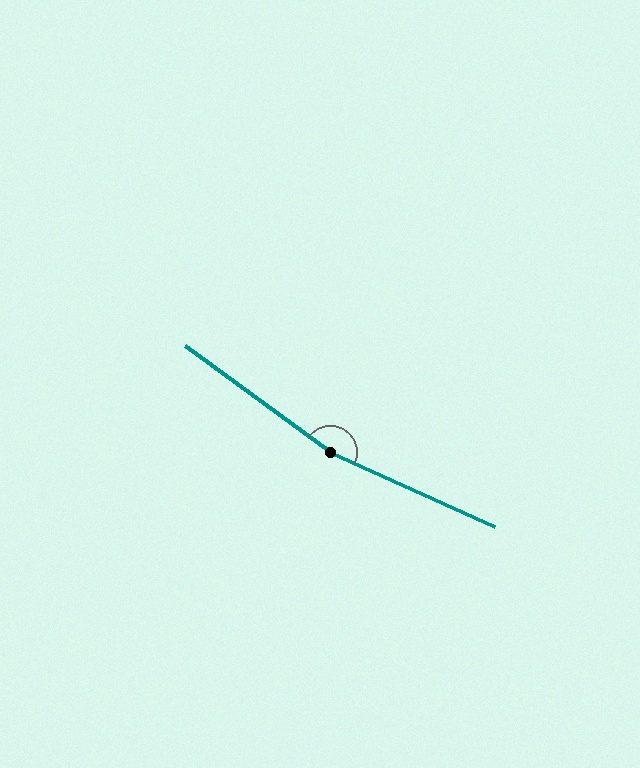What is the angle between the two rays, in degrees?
Approximately 168 degrees.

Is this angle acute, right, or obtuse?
It is obtuse.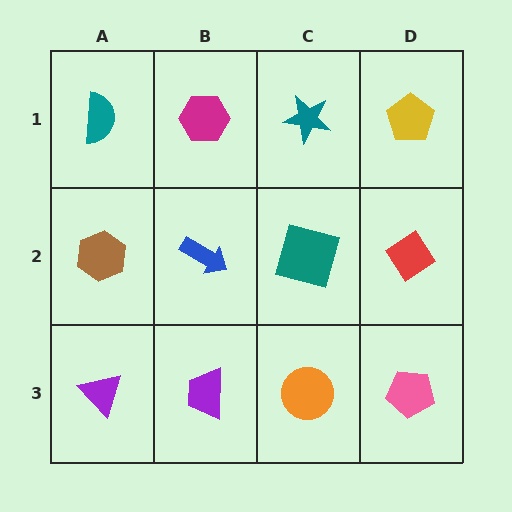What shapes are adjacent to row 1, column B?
A blue arrow (row 2, column B), a teal semicircle (row 1, column A), a teal star (row 1, column C).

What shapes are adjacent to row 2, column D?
A yellow pentagon (row 1, column D), a pink pentagon (row 3, column D), a teal square (row 2, column C).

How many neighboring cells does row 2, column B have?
4.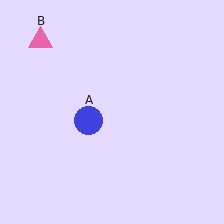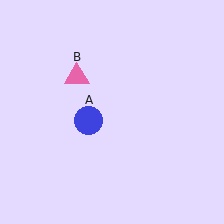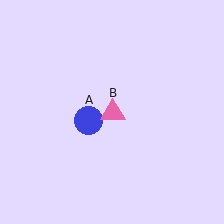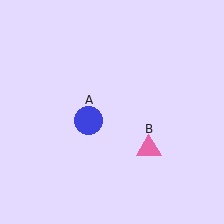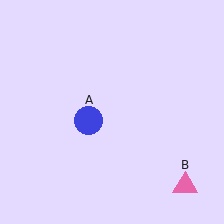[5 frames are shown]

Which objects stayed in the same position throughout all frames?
Blue circle (object A) remained stationary.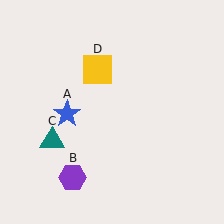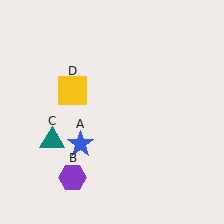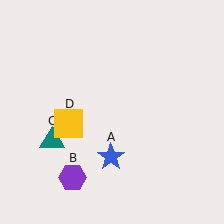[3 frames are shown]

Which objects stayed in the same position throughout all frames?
Purple hexagon (object B) and teal triangle (object C) remained stationary.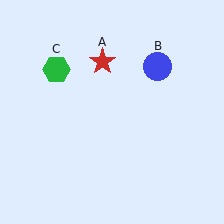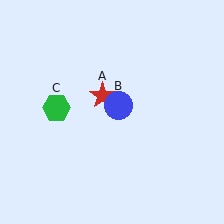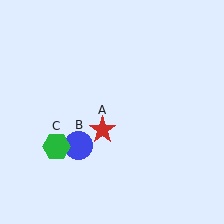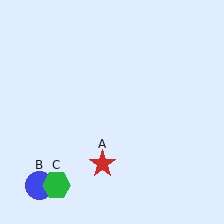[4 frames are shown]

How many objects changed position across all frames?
3 objects changed position: red star (object A), blue circle (object B), green hexagon (object C).